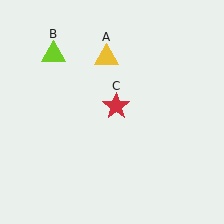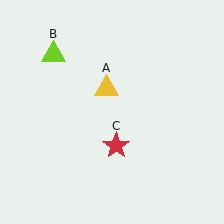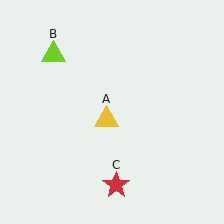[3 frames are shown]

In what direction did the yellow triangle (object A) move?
The yellow triangle (object A) moved down.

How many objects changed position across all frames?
2 objects changed position: yellow triangle (object A), red star (object C).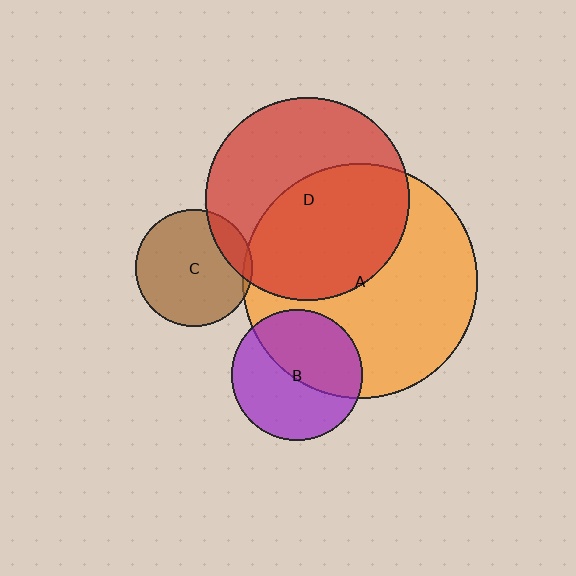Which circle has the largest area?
Circle A (orange).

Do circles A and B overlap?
Yes.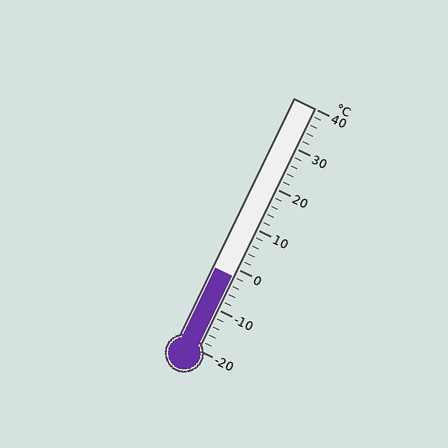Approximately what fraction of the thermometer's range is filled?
The thermometer is filled to approximately 30% of its range.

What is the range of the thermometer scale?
The thermometer scale ranges from -20°C to 40°C.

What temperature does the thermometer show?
The thermometer shows approximately -2°C.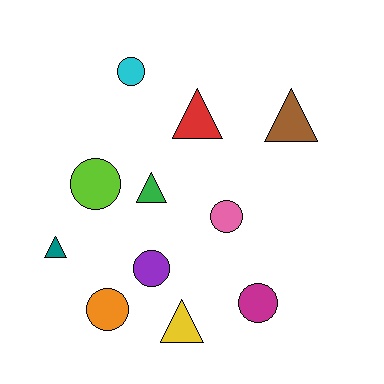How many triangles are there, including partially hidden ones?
There are 5 triangles.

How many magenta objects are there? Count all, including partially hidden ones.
There is 1 magenta object.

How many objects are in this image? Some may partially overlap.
There are 11 objects.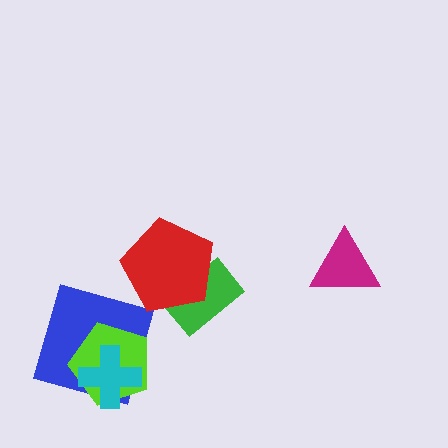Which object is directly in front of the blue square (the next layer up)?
The lime pentagon is directly in front of the blue square.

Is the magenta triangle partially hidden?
No, no other shape covers it.